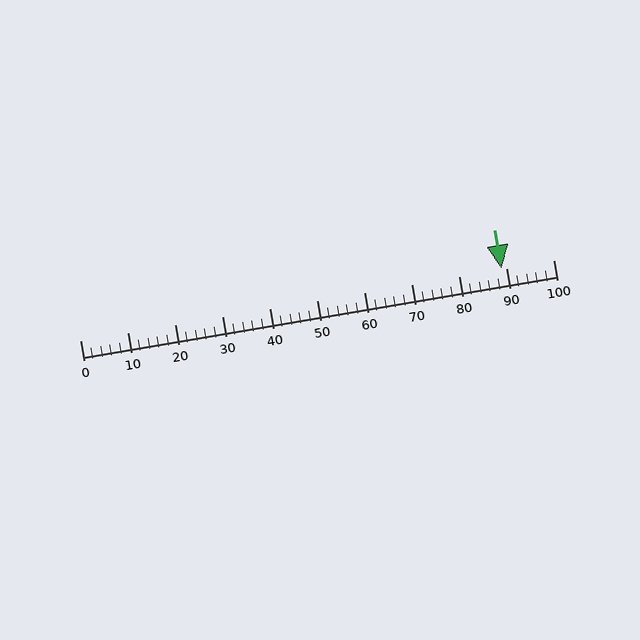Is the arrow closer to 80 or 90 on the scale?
The arrow is closer to 90.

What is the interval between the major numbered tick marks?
The major tick marks are spaced 10 units apart.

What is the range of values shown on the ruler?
The ruler shows values from 0 to 100.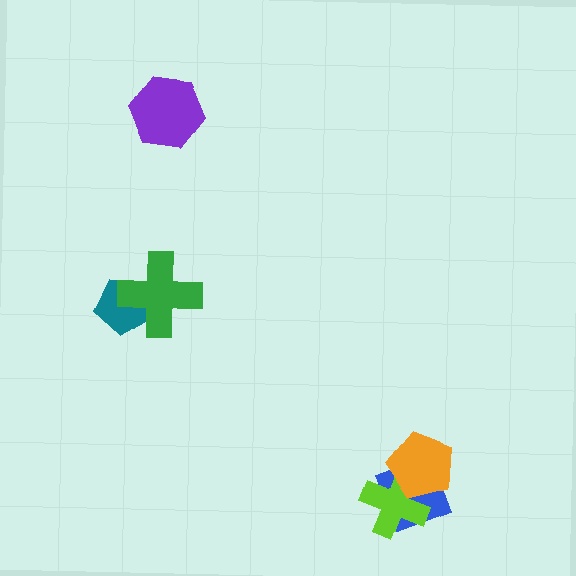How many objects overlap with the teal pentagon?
1 object overlaps with the teal pentagon.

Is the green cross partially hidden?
No, no other shape covers it.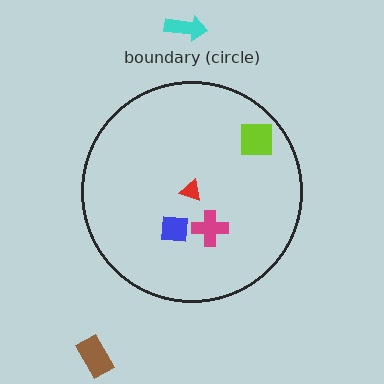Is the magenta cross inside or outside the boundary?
Inside.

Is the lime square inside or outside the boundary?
Inside.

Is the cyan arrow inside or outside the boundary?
Outside.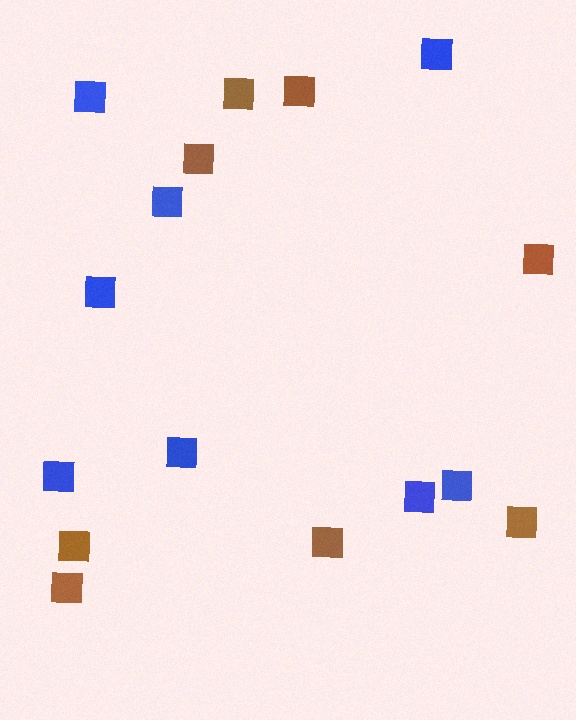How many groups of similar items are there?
There are 2 groups: one group of brown squares (8) and one group of blue squares (8).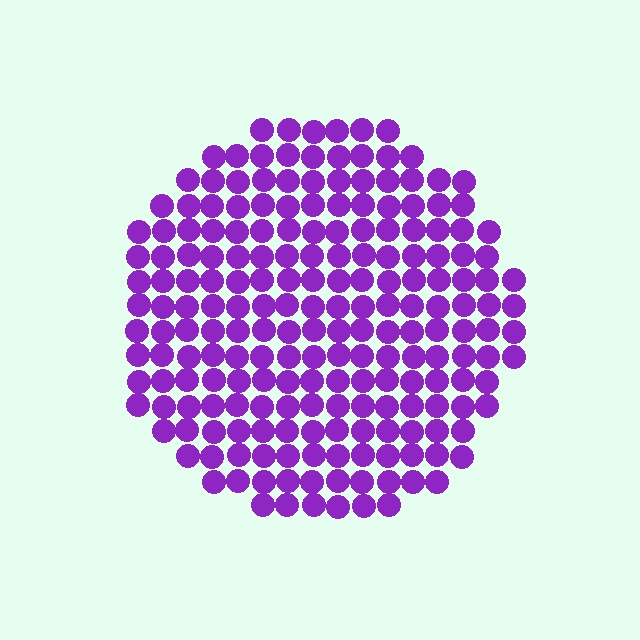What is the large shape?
The large shape is a circle.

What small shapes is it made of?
It is made of small circles.